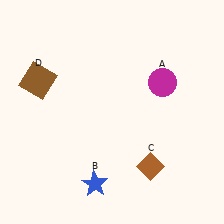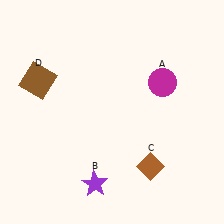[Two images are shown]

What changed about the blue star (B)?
In Image 1, B is blue. In Image 2, it changed to purple.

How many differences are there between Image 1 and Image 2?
There is 1 difference between the two images.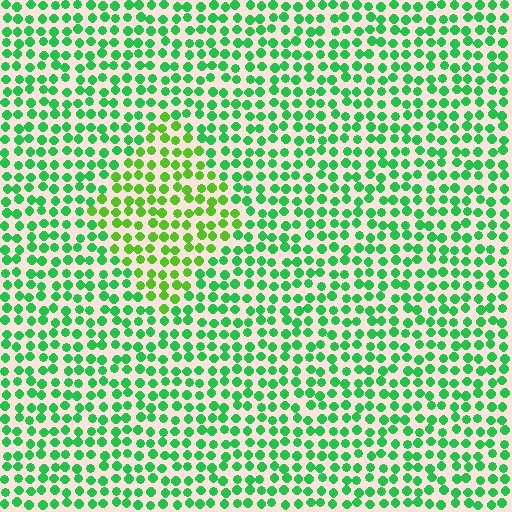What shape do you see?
I see a diamond.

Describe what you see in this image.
The image is filled with small green elements in a uniform arrangement. A diamond-shaped region is visible where the elements are tinted to a slightly different hue, forming a subtle color boundary.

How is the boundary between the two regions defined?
The boundary is defined purely by a slight shift in hue (about 33 degrees). Spacing, size, and orientation are identical on both sides.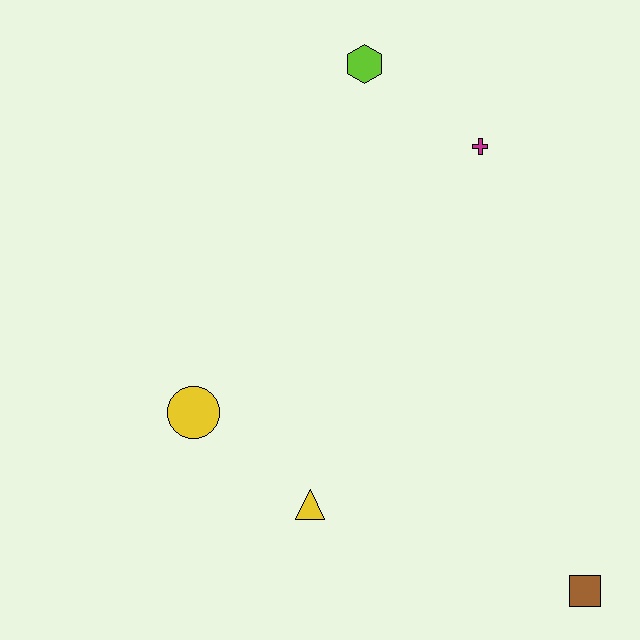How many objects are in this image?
There are 5 objects.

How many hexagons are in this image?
There is 1 hexagon.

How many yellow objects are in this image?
There are 2 yellow objects.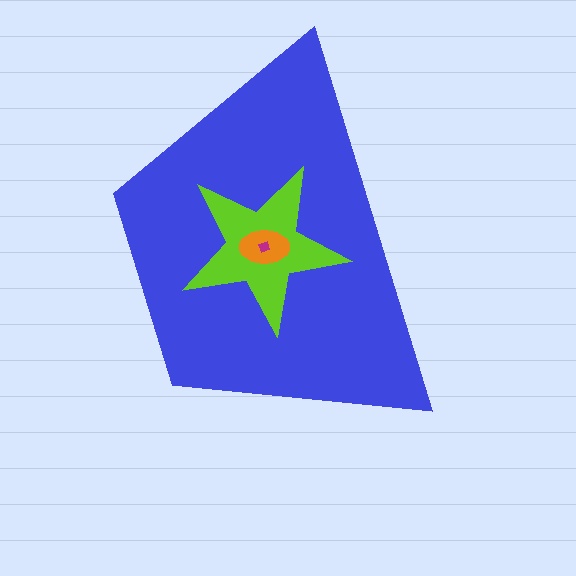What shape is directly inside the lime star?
The orange ellipse.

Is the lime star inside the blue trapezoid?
Yes.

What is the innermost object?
The magenta diamond.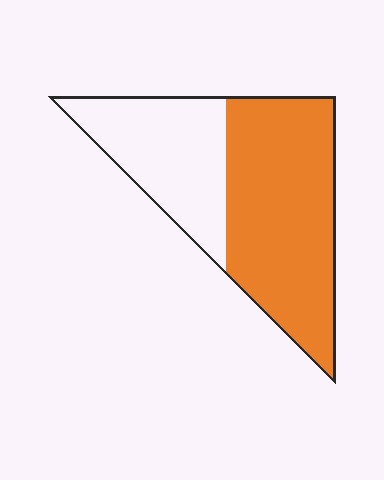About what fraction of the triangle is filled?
About five eighths (5/8).